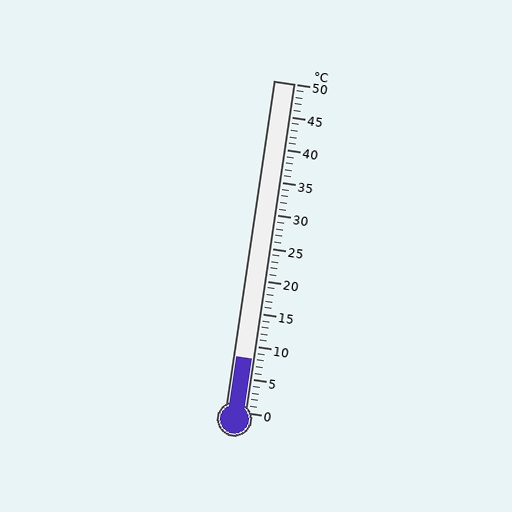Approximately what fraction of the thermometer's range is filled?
The thermometer is filled to approximately 15% of its range.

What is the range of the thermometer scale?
The thermometer scale ranges from 0°C to 50°C.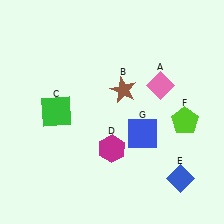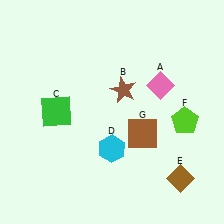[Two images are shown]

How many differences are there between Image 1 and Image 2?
There are 3 differences between the two images.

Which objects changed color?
D changed from magenta to cyan. E changed from blue to brown. G changed from blue to brown.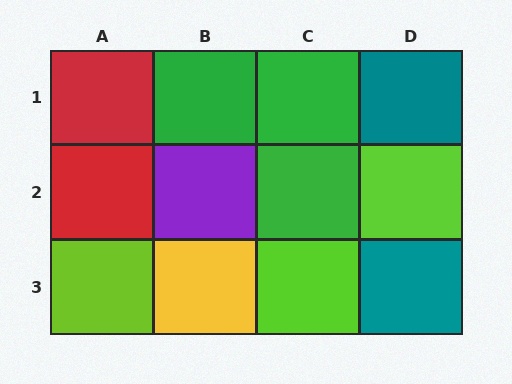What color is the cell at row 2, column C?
Green.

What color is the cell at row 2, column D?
Lime.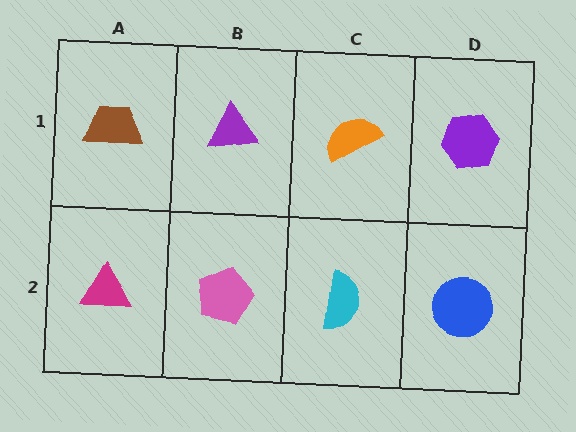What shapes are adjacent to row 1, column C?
A cyan semicircle (row 2, column C), a purple triangle (row 1, column B), a purple hexagon (row 1, column D).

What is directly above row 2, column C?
An orange semicircle.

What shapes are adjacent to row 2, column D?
A purple hexagon (row 1, column D), a cyan semicircle (row 2, column C).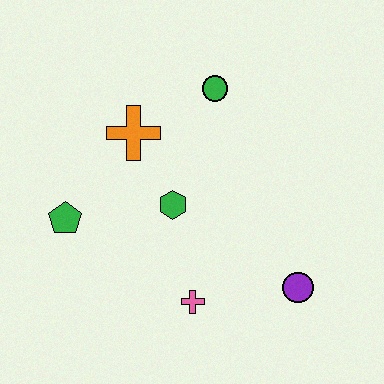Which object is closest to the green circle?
The orange cross is closest to the green circle.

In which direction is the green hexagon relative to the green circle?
The green hexagon is below the green circle.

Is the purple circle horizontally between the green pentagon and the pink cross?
No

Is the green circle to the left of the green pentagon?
No